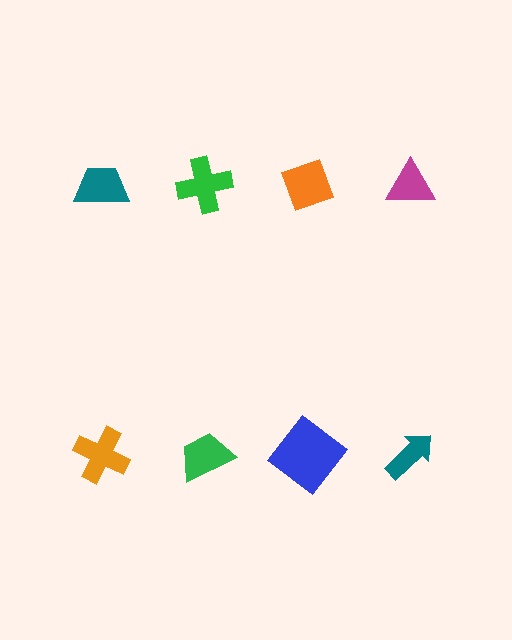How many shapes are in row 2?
4 shapes.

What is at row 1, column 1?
A teal trapezoid.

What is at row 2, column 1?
An orange cross.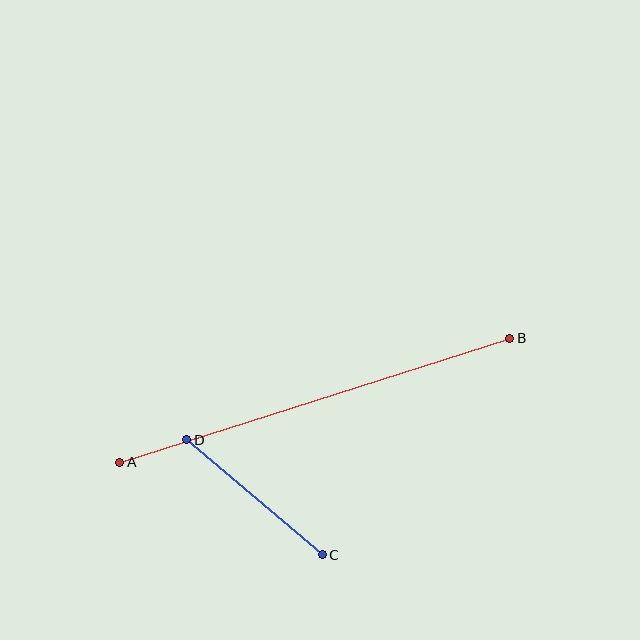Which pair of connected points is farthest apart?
Points A and B are farthest apart.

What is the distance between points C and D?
The distance is approximately 178 pixels.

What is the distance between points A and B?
The distance is approximately 409 pixels.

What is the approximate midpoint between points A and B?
The midpoint is at approximately (315, 400) pixels.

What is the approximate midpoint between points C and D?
The midpoint is at approximately (254, 497) pixels.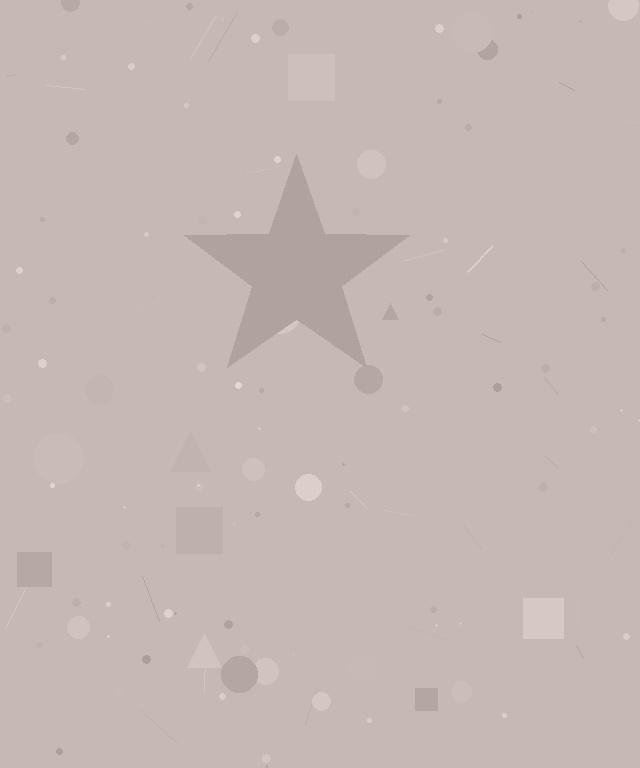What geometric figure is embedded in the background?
A star is embedded in the background.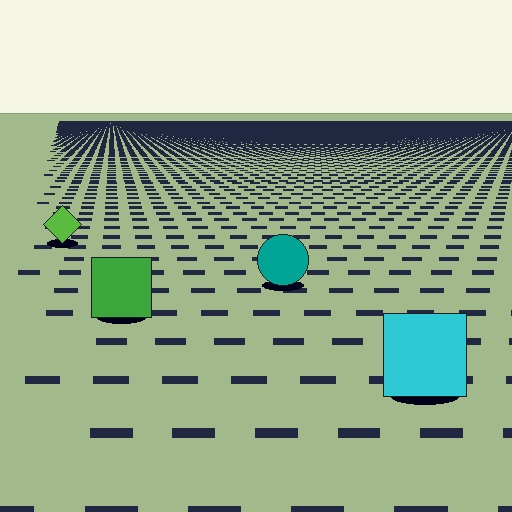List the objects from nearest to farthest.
From nearest to farthest: the cyan square, the green square, the teal circle, the lime diamond.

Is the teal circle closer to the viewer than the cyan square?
No. The cyan square is closer — you can tell from the texture gradient: the ground texture is coarser near it.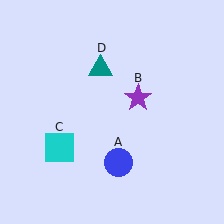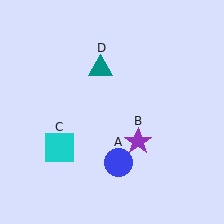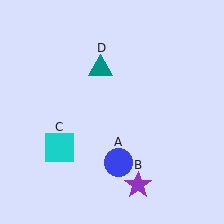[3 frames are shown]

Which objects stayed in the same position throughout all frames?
Blue circle (object A) and cyan square (object C) and teal triangle (object D) remained stationary.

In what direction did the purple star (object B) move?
The purple star (object B) moved down.